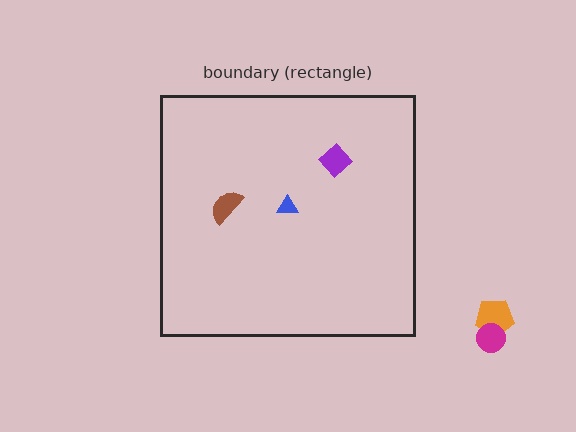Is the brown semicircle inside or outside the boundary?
Inside.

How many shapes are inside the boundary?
3 inside, 2 outside.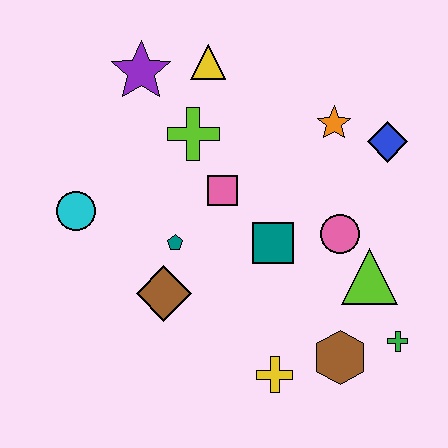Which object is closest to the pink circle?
The lime triangle is closest to the pink circle.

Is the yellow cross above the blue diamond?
No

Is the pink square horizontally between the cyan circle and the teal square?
Yes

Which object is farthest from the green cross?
The purple star is farthest from the green cross.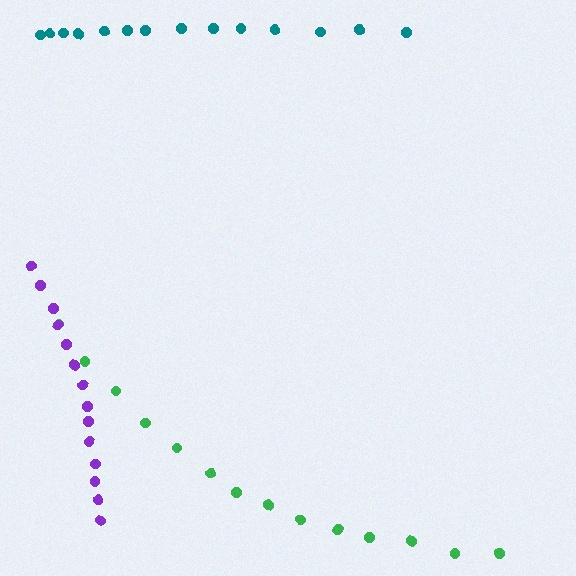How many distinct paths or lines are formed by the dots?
There are 3 distinct paths.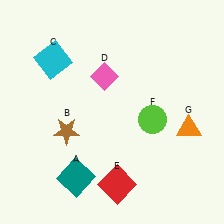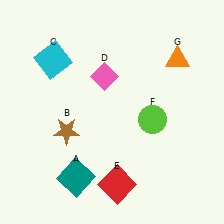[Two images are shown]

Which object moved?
The orange triangle (G) moved up.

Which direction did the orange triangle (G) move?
The orange triangle (G) moved up.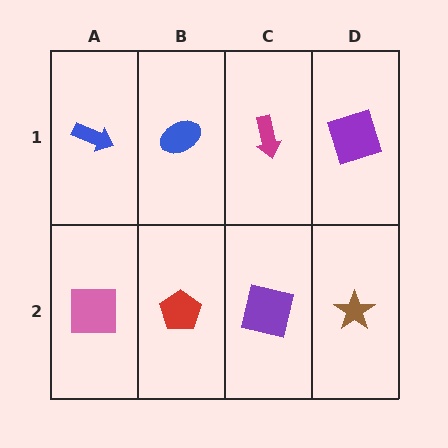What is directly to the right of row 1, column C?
A purple square.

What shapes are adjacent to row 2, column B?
A blue ellipse (row 1, column B), a pink square (row 2, column A), a purple square (row 2, column C).